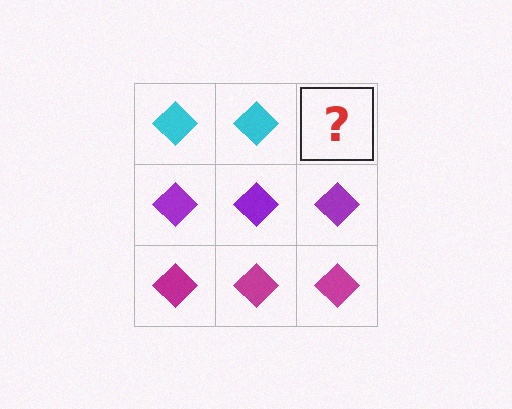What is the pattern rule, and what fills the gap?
The rule is that each row has a consistent color. The gap should be filled with a cyan diamond.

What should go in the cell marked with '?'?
The missing cell should contain a cyan diamond.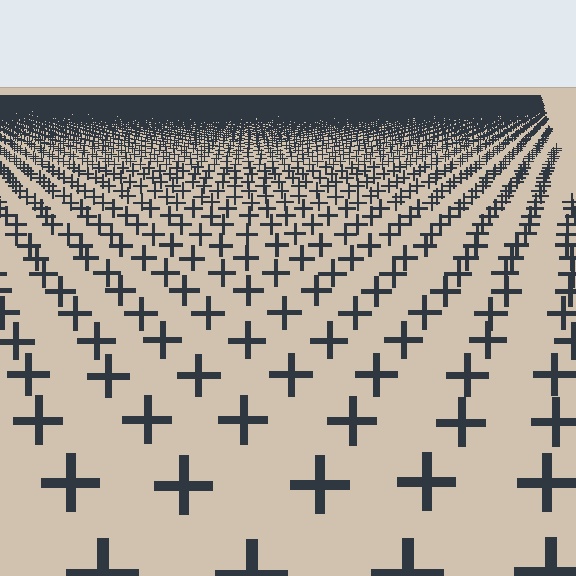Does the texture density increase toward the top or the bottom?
Density increases toward the top.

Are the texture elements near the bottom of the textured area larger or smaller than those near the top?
Larger. Near the bottom, elements are closer to the viewer and appear at a bigger on-screen size.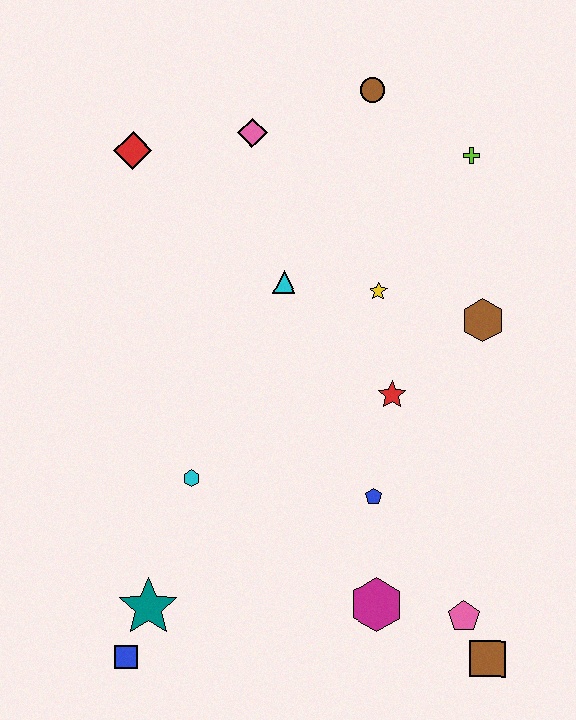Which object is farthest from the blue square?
The brown circle is farthest from the blue square.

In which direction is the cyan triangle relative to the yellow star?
The cyan triangle is to the left of the yellow star.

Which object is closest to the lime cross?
The brown circle is closest to the lime cross.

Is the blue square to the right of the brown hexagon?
No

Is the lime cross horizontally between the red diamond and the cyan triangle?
No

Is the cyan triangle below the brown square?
No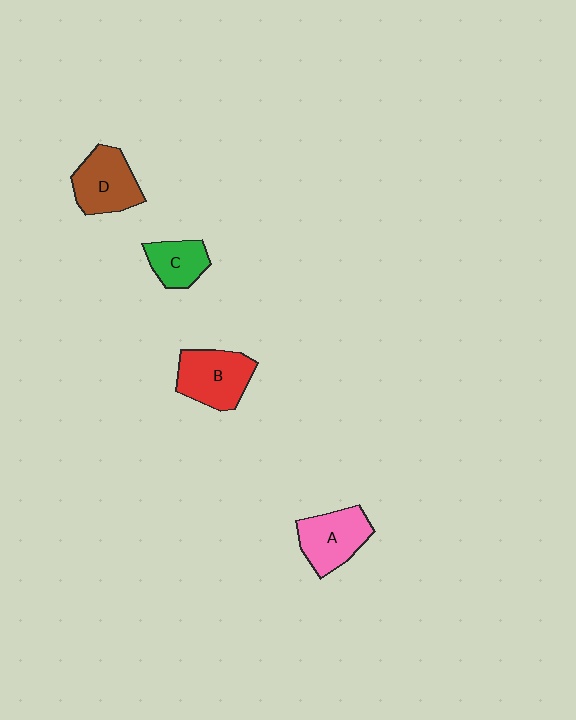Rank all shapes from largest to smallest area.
From largest to smallest: B (red), D (brown), A (pink), C (green).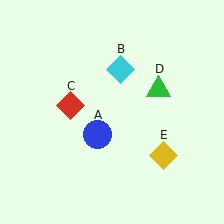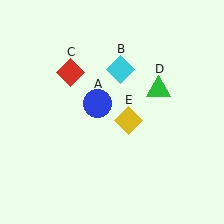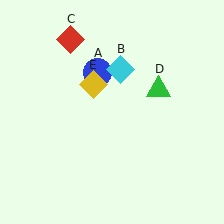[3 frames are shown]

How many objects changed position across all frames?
3 objects changed position: blue circle (object A), red diamond (object C), yellow diamond (object E).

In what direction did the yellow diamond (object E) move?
The yellow diamond (object E) moved up and to the left.